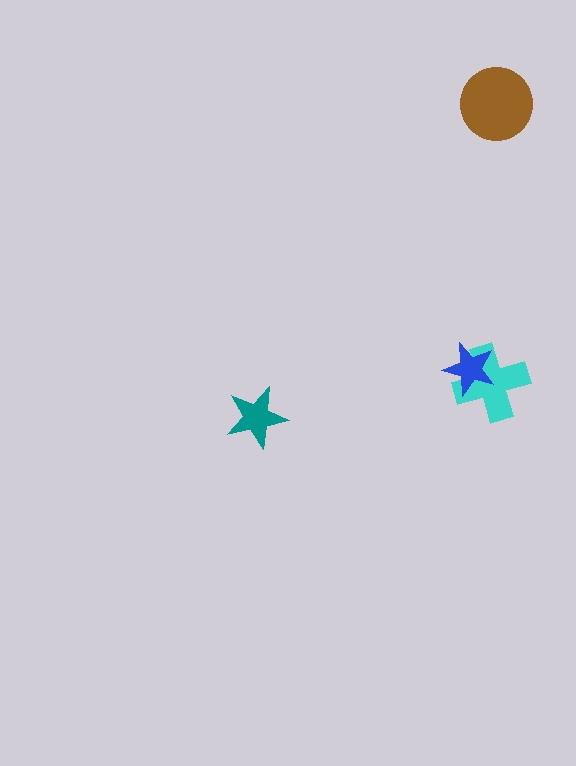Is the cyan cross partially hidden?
Yes, it is partially covered by another shape.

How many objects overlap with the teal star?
0 objects overlap with the teal star.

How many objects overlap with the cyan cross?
1 object overlaps with the cyan cross.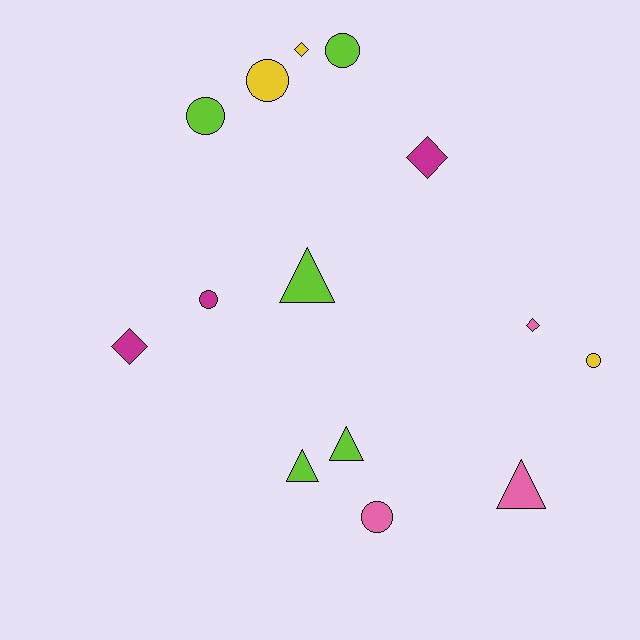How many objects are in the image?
There are 14 objects.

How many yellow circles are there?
There are 2 yellow circles.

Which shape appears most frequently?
Circle, with 6 objects.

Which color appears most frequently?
Lime, with 5 objects.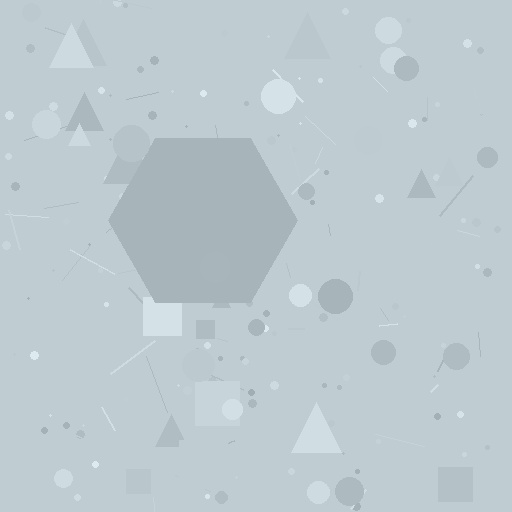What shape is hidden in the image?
A hexagon is hidden in the image.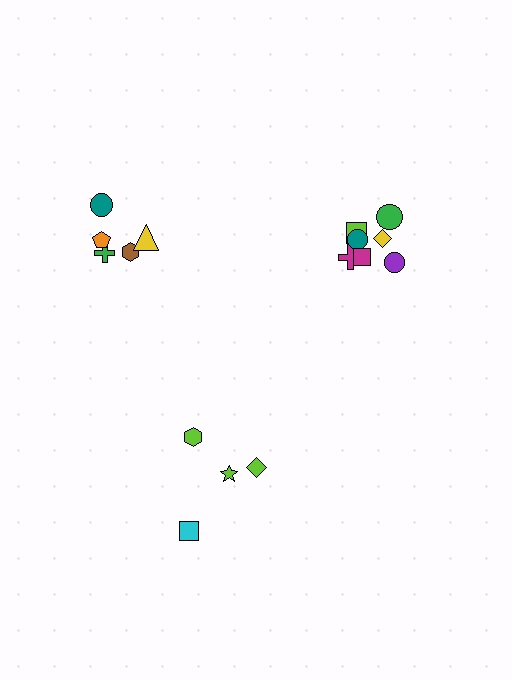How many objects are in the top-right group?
There are 8 objects.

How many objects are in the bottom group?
There are 4 objects.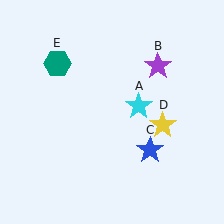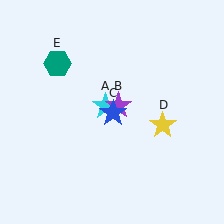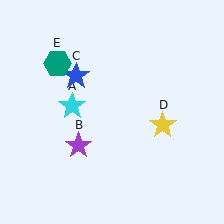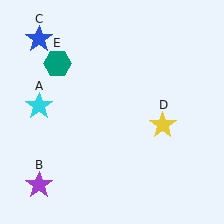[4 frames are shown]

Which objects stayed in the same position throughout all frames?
Yellow star (object D) and teal hexagon (object E) remained stationary.